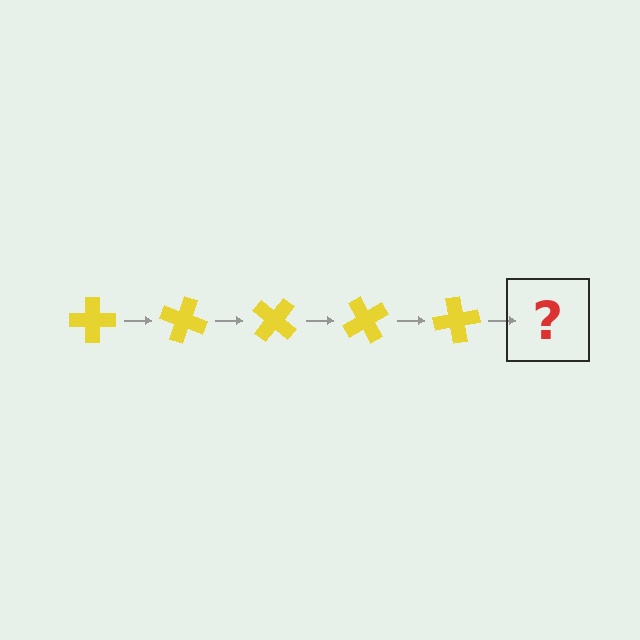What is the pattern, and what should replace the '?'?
The pattern is that the cross rotates 20 degrees each step. The '?' should be a yellow cross rotated 100 degrees.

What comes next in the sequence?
The next element should be a yellow cross rotated 100 degrees.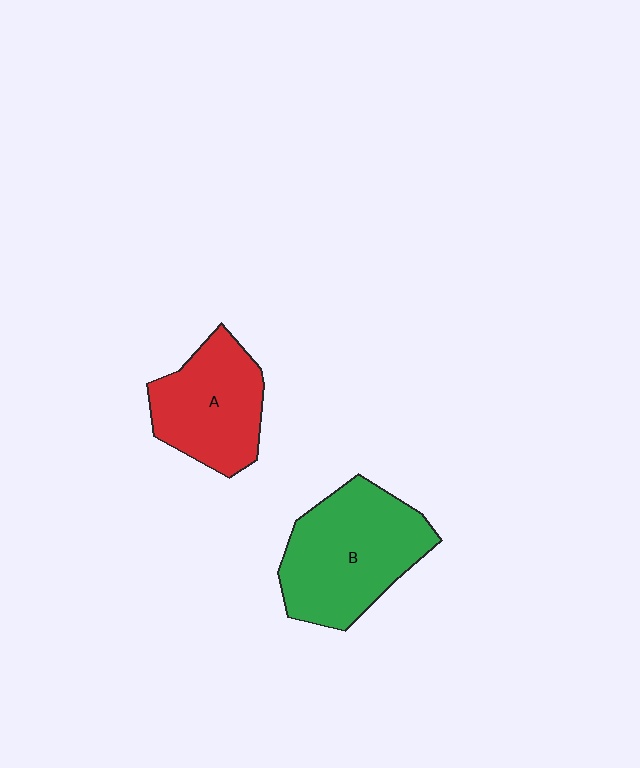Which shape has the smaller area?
Shape A (red).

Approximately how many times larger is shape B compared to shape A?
Approximately 1.3 times.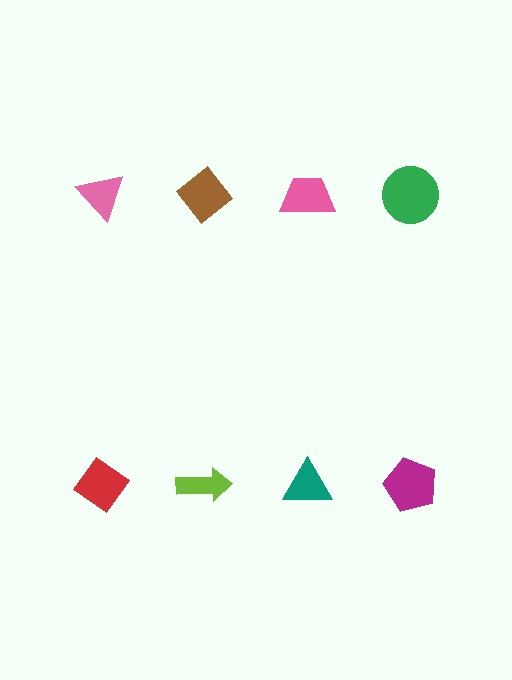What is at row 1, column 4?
A green circle.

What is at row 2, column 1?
A red diamond.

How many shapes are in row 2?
4 shapes.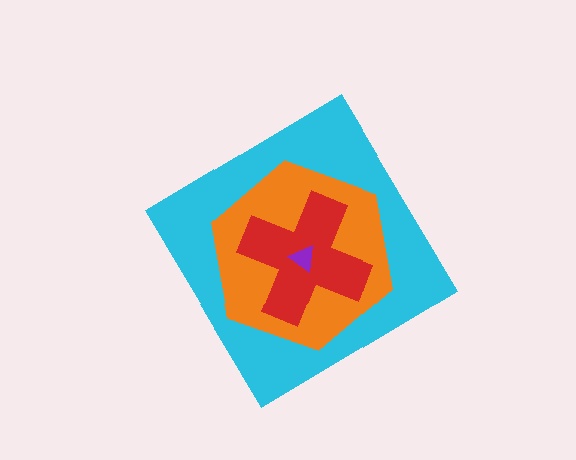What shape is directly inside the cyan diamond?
The orange hexagon.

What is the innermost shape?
The purple triangle.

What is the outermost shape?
The cyan diamond.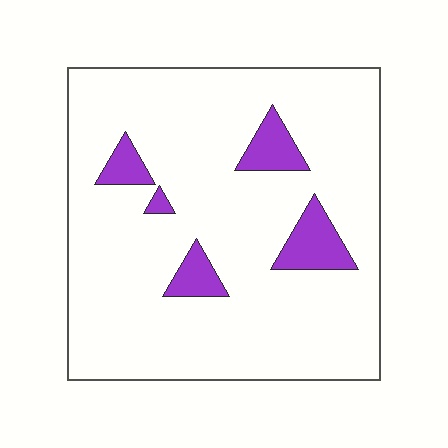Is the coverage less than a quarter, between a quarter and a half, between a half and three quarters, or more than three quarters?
Less than a quarter.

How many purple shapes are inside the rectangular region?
5.